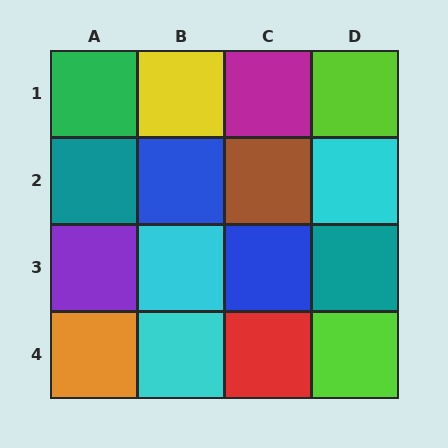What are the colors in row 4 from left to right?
Orange, cyan, red, lime.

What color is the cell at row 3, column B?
Cyan.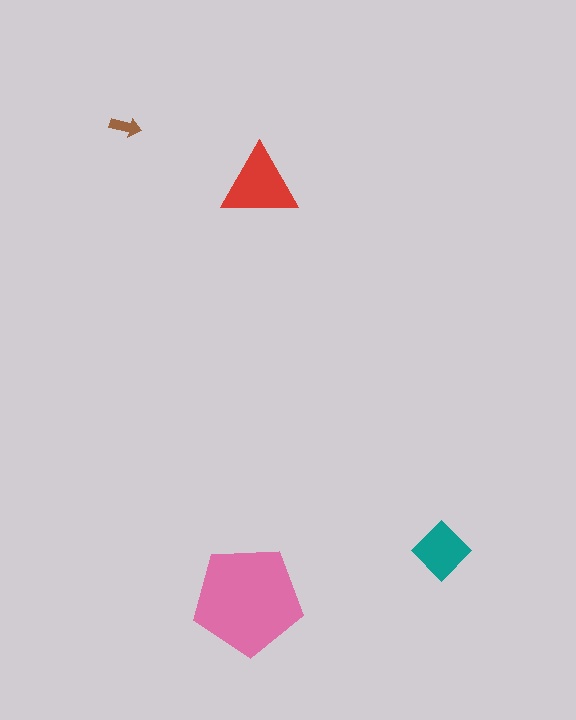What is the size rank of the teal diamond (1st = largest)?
3rd.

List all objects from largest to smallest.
The pink pentagon, the red triangle, the teal diamond, the brown arrow.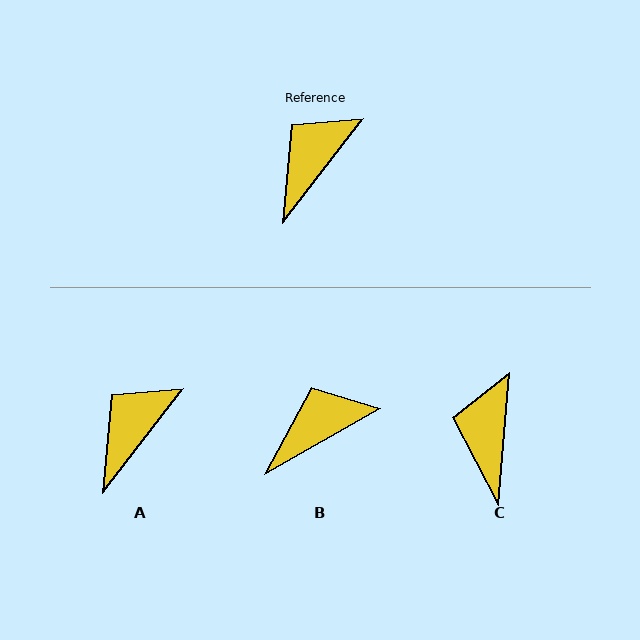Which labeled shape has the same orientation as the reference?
A.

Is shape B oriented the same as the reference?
No, it is off by about 23 degrees.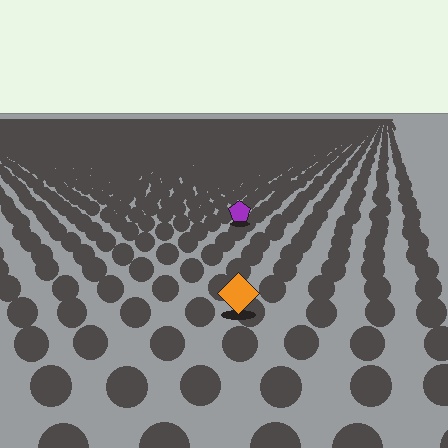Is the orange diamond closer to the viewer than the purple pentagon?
Yes. The orange diamond is closer — you can tell from the texture gradient: the ground texture is coarser near it.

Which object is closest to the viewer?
The orange diamond is closest. The texture marks near it are larger and more spread out.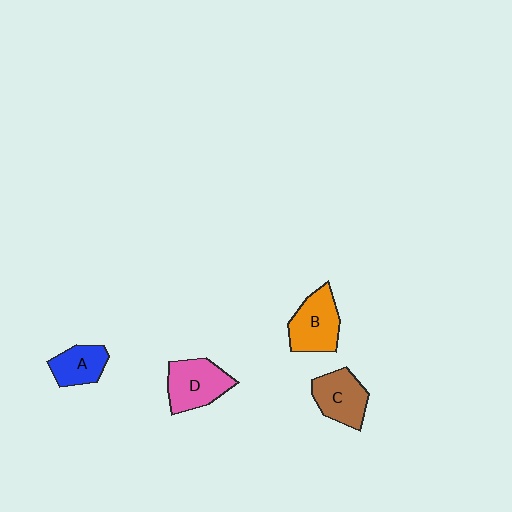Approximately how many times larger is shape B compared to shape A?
Approximately 1.4 times.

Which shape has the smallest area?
Shape A (blue).